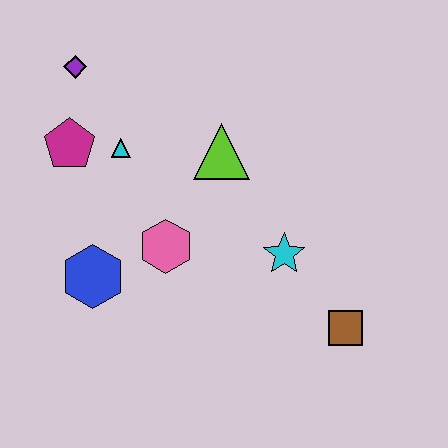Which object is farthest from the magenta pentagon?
The brown square is farthest from the magenta pentagon.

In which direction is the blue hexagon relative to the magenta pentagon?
The blue hexagon is below the magenta pentagon.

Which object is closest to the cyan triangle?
The magenta pentagon is closest to the cyan triangle.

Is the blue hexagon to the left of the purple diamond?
No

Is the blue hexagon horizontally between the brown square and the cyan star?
No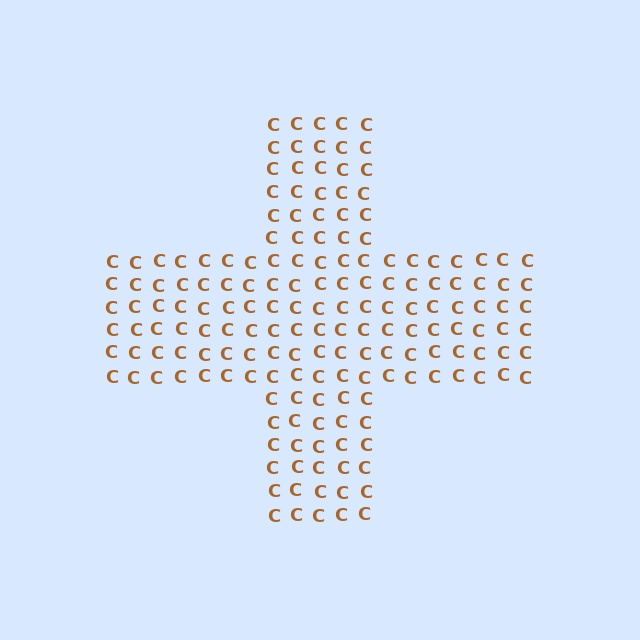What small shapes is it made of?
It is made of small letter C's.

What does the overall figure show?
The overall figure shows a cross.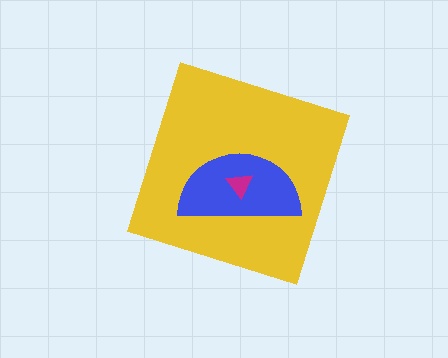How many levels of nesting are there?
3.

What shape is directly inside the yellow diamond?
The blue semicircle.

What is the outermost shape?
The yellow diamond.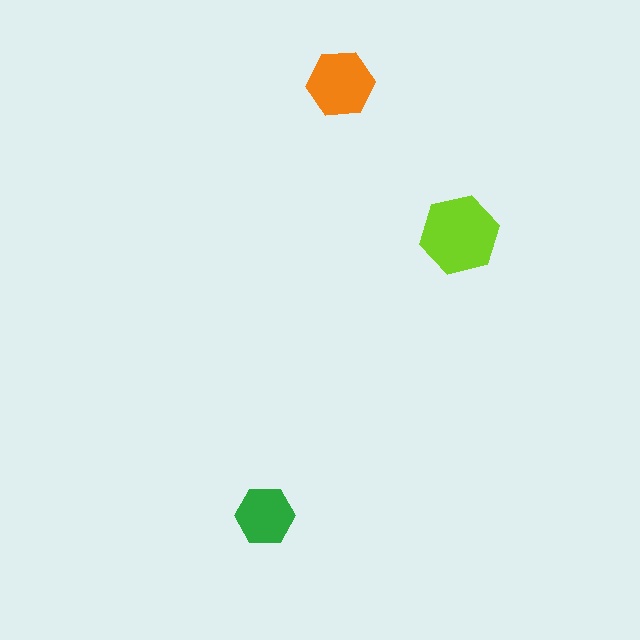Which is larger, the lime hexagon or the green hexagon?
The lime one.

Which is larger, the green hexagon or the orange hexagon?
The orange one.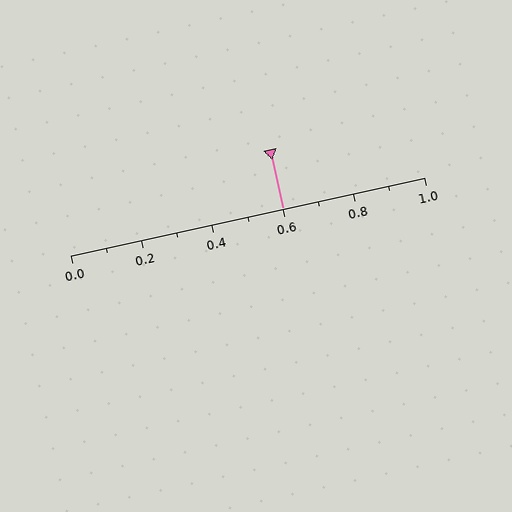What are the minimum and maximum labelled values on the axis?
The axis runs from 0.0 to 1.0.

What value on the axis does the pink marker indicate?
The marker indicates approximately 0.6.